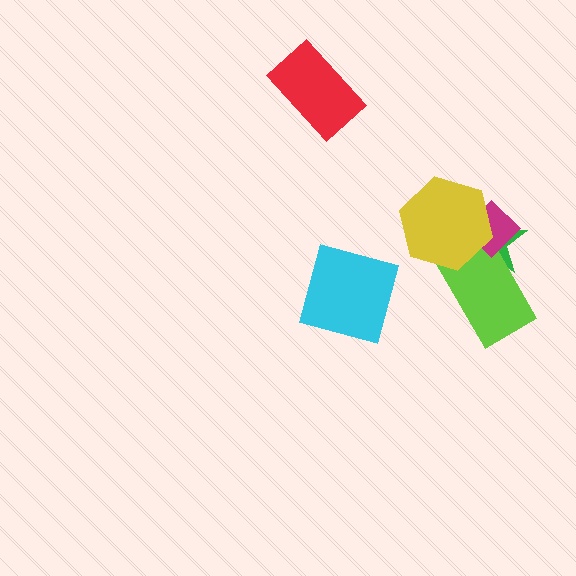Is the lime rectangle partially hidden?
Yes, it is partially covered by another shape.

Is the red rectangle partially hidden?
No, no other shape covers it.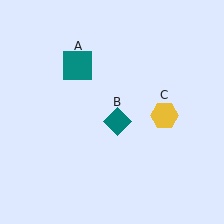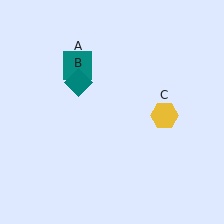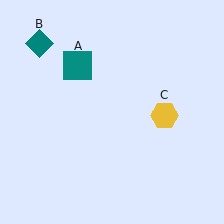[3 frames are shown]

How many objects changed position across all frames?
1 object changed position: teal diamond (object B).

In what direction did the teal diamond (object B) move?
The teal diamond (object B) moved up and to the left.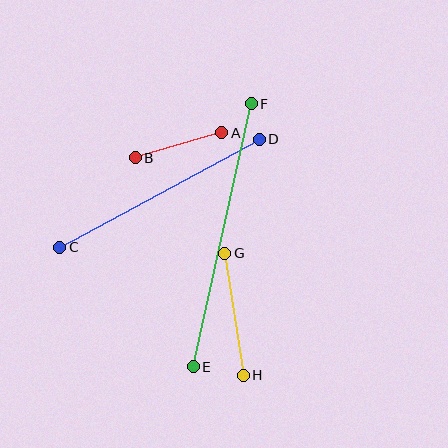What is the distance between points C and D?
The distance is approximately 227 pixels.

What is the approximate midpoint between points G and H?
The midpoint is at approximately (234, 314) pixels.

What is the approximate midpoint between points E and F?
The midpoint is at approximately (222, 235) pixels.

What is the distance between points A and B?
The distance is approximately 90 pixels.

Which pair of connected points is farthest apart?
Points E and F are farthest apart.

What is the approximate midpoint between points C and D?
The midpoint is at approximately (160, 193) pixels.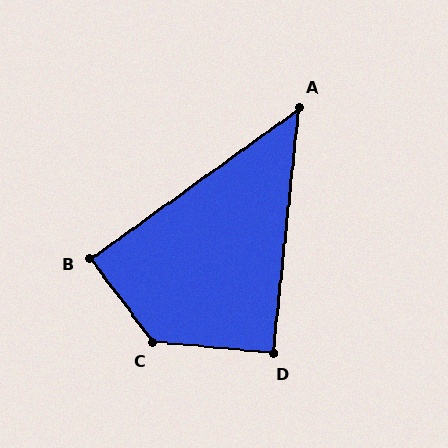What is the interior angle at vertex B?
Approximately 89 degrees (approximately right).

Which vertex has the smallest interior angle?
A, at approximately 48 degrees.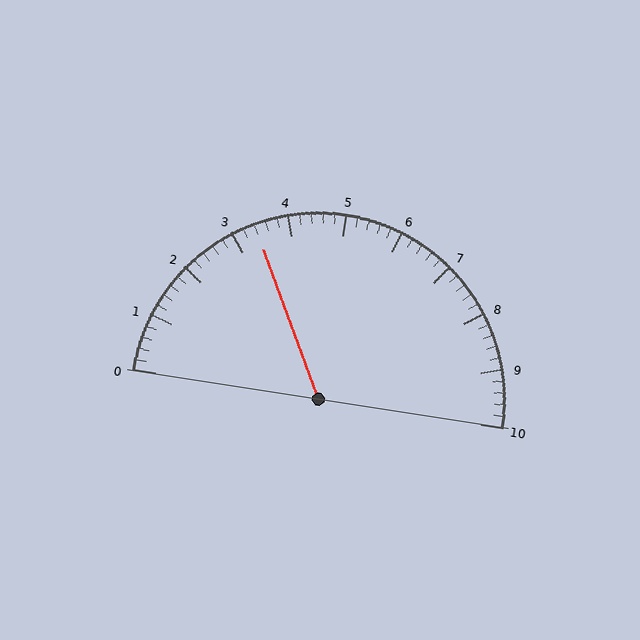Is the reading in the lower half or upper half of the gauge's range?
The reading is in the lower half of the range (0 to 10).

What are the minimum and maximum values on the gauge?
The gauge ranges from 0 to 10.